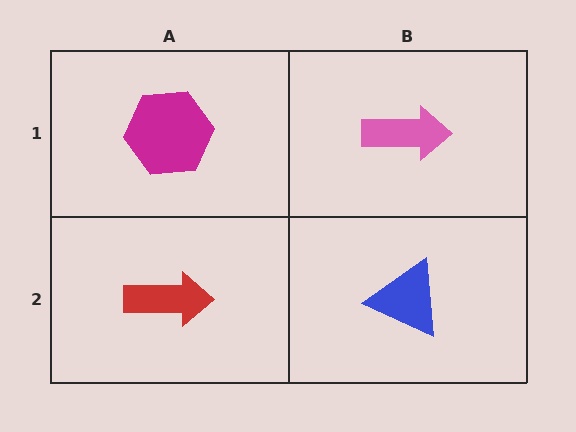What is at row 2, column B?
A blue triangle.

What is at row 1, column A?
A magenta hexagon.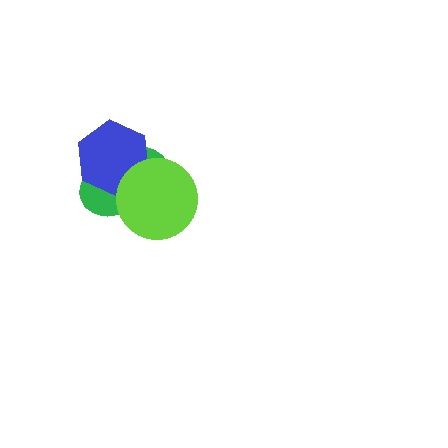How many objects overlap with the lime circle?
2 objects overlap with the lime circle.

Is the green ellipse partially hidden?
Yes, it is partially covered by another shape.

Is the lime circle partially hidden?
No, no other shape covers it.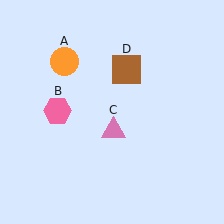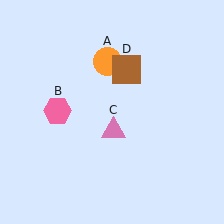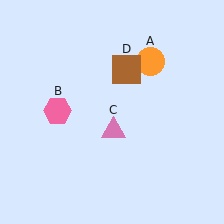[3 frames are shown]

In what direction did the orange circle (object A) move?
The orange circle (object A) moved right.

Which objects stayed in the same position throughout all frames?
Pink hexagon (object B) and pink triangle (object C) and brown square (object D) remained stationary.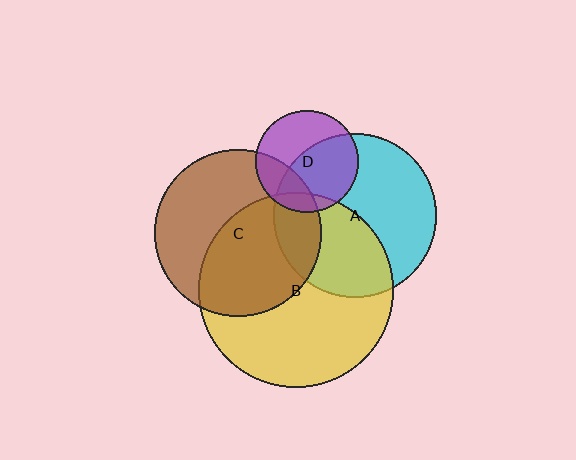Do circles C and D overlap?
Yes.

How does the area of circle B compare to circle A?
Approximately 1.4 times.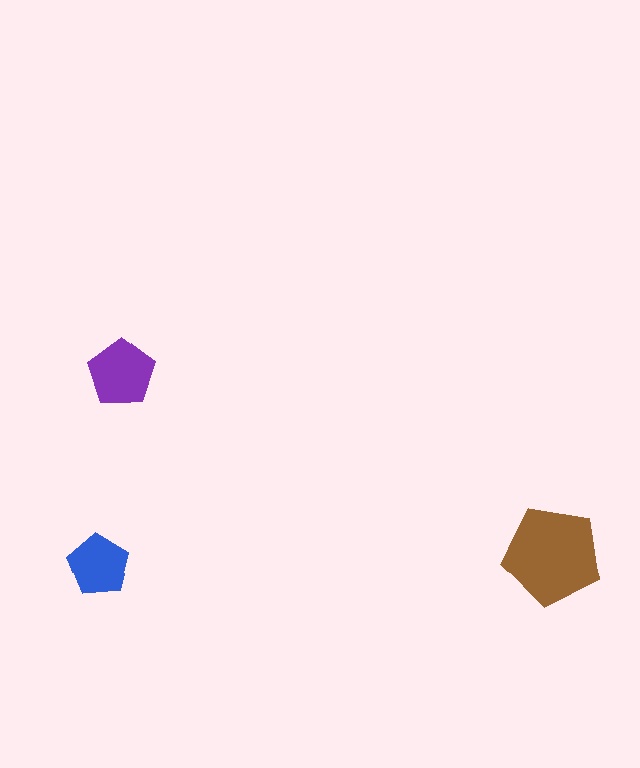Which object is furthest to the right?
The brown pentagon is rightmost.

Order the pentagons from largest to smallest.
the brown one, the purple one, the blue one.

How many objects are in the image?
There are 3 objects in the image.